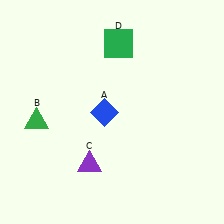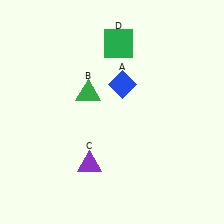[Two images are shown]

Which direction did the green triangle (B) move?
The green triangle (B) moved right.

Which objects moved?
The objects that moved are: the blue diamond (A), the green triangle (B).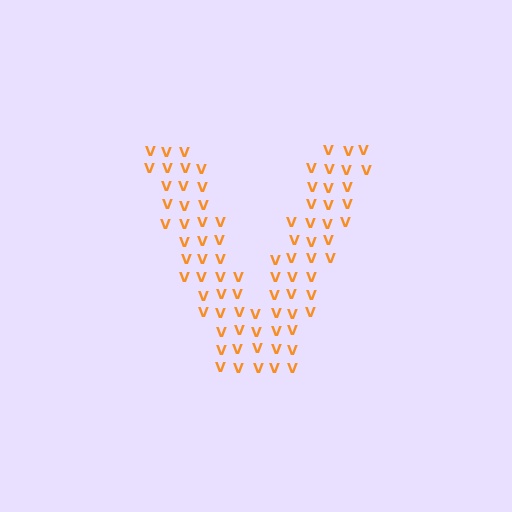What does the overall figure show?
The overall figure shows the letter V.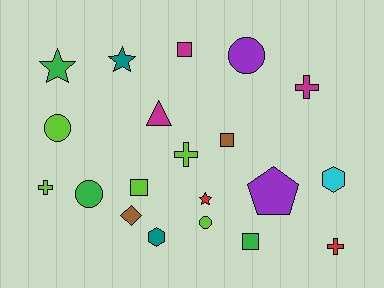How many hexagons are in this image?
There are 2 hexagons.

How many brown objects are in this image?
There are 2 brown objects.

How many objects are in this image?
There are 20 objects.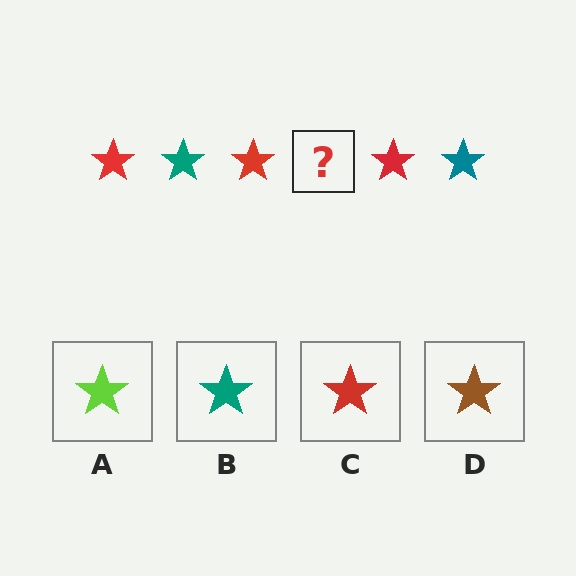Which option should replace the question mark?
Option B.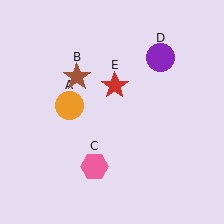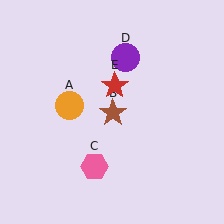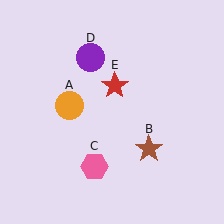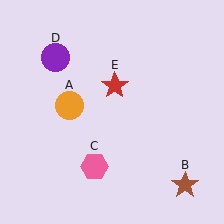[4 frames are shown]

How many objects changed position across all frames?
2 objects changed position: brown star (object B), purple circle (object D).